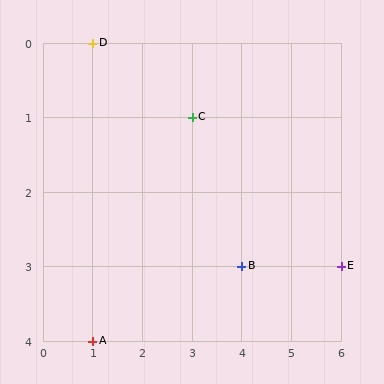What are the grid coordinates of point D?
Point D is at grid coordinates (1, 0).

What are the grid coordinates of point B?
Point B is at grid coordinates (4, 3).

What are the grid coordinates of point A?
Point A is at grid coordinates (1, 4).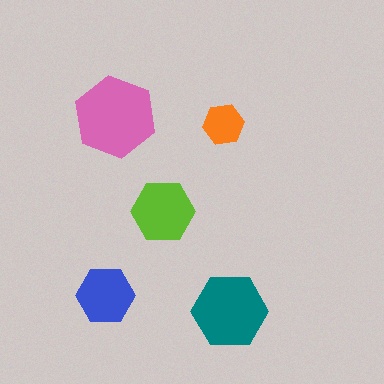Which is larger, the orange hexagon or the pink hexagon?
The pink one.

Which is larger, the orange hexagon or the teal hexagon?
The teal one.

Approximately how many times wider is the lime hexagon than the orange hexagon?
About 1.5 times wider.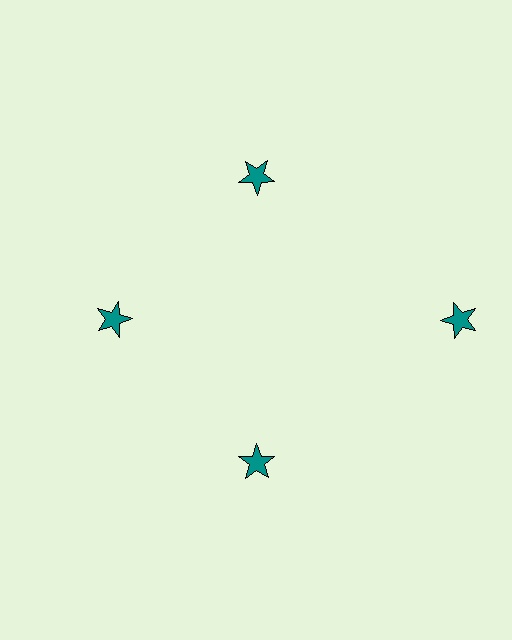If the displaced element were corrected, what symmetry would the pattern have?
It would have 4-fold rotational symmetry — the pattern would map onto itself every 90 degrees.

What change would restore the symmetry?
The symmetry would be restored by moving it inward, back onto the ring so that all 4 stars sit at equal angles and equal distance from the center.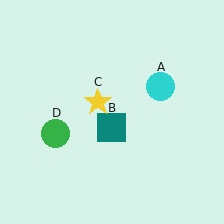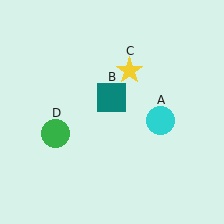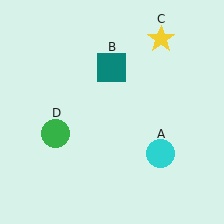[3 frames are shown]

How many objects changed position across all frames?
3 objects changed position: cyan circle (object A), teal square (object B), yellow star (object C).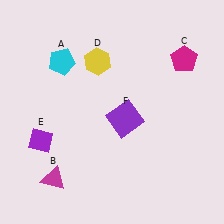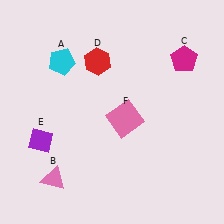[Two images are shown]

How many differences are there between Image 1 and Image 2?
There are 3 differences between the two images.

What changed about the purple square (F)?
In Image 1, F is purple. In Image 2, it changed to pink.